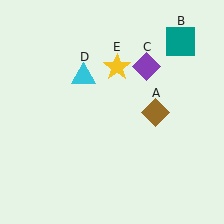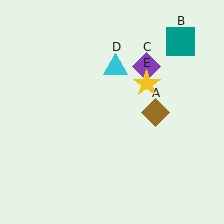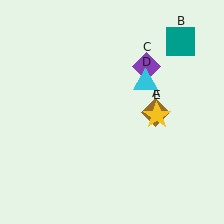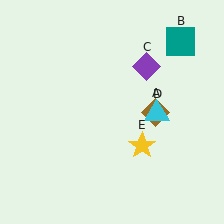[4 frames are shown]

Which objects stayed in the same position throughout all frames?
Brown diamond (object A) and teal square (object B) and purple diamond (object C) remained stationary.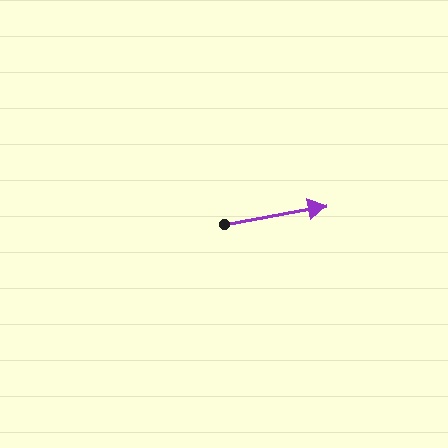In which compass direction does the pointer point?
East.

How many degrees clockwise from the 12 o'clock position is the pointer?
Approximately 80 degrees.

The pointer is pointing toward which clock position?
Roughly 3 o'clock.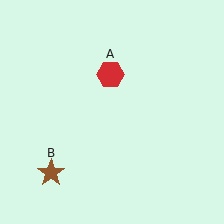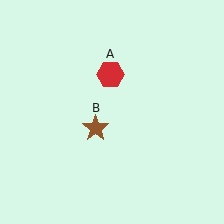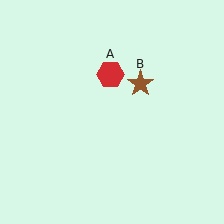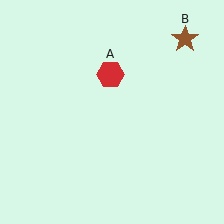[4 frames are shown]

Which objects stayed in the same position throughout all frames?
Red hexagon (object A) remained stationary.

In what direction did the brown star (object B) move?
The brown star (object B) moved up and to the right.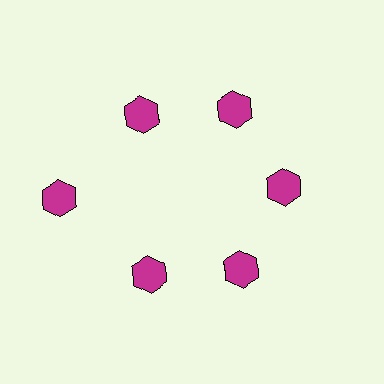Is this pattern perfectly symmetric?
No. The 6 magenta hexagons are arranged in a ring, but one element near the 9 o'clock position is pushed outward from the center, breaking the 6-fold rotational symmetry.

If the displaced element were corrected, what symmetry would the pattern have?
It would have 6-fold rotational symmetry — the pattern would map onto itself every 60 degrees.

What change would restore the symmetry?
The symmetry would be restored by moving it inward, back onto the ring so that all 6 hexagons sit at equal angles and equal distance from the center.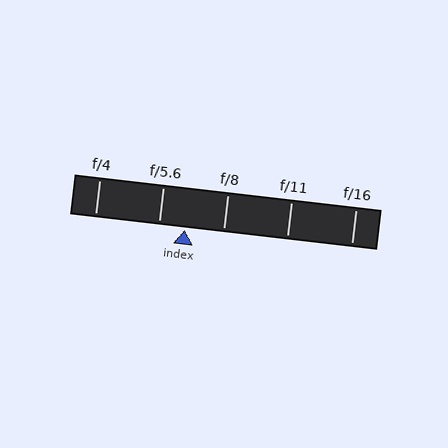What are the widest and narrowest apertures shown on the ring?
The widest aperture shown is f/4 and the narrowest is f/16.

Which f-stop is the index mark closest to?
The index mark is closest to f/5.6.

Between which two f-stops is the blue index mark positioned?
The index mark is between f/5.6 and f/8.